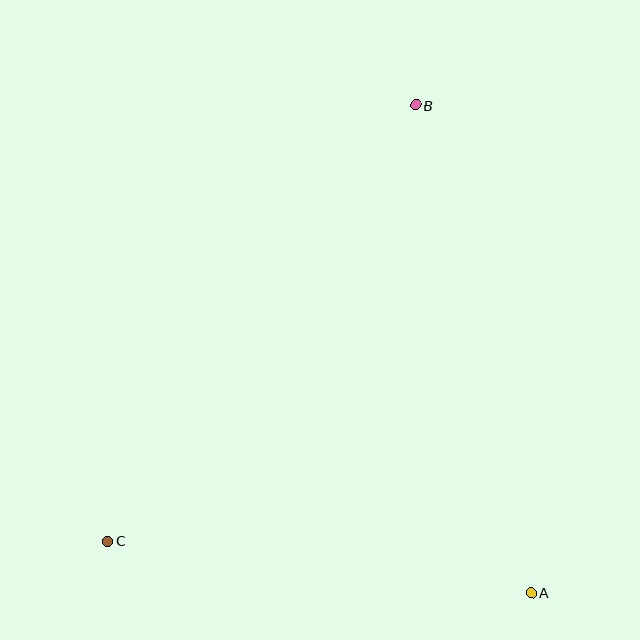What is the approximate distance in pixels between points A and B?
The distance between A and B is approximately 501 pixels.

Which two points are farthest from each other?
Points B and C are farthest from each other.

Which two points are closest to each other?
Points A and C are closest to each other.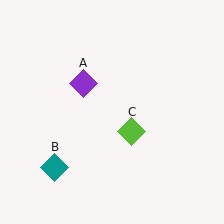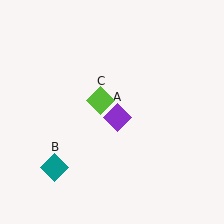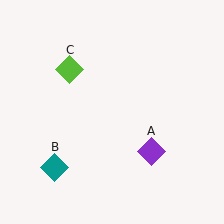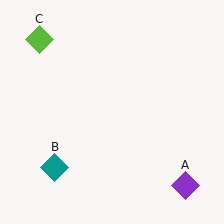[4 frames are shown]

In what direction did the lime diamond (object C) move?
The lime diamond (object C) moved up and to the left.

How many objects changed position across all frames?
2 objects changed position: purple diamond (object A), lime diamond (object C).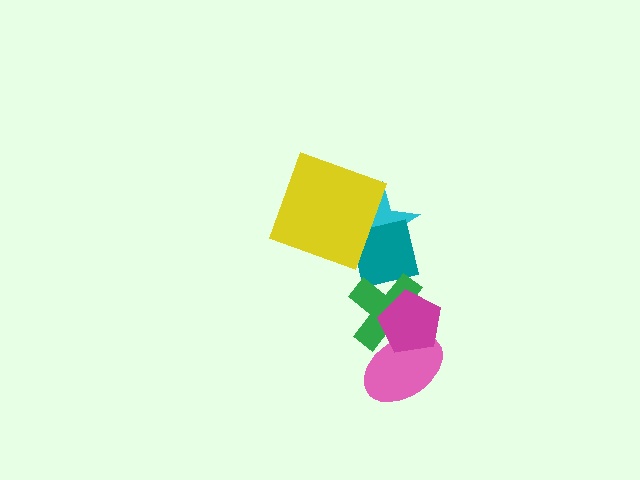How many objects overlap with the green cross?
3 objects overlap with the green cross.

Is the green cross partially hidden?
Yes, it is partially covered by another shape.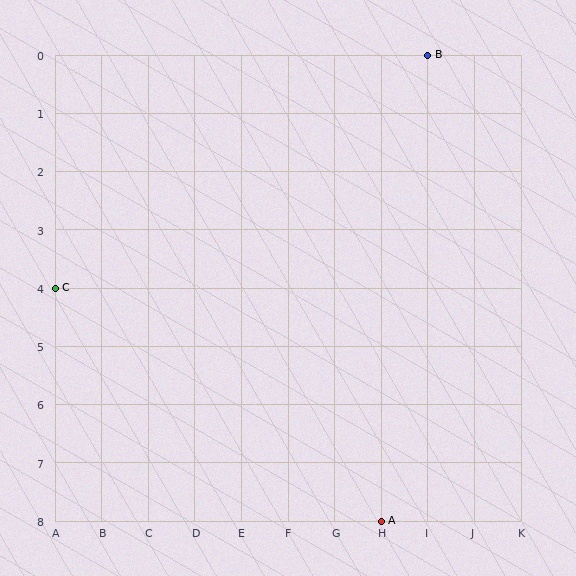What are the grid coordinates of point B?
Point B is at grid coordinates (I, 0).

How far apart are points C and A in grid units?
Points C and A are 7 columns and 4 rows apart (about 8.1 grid units diagonally).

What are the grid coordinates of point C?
Point C is at grid coordinates (A, 4).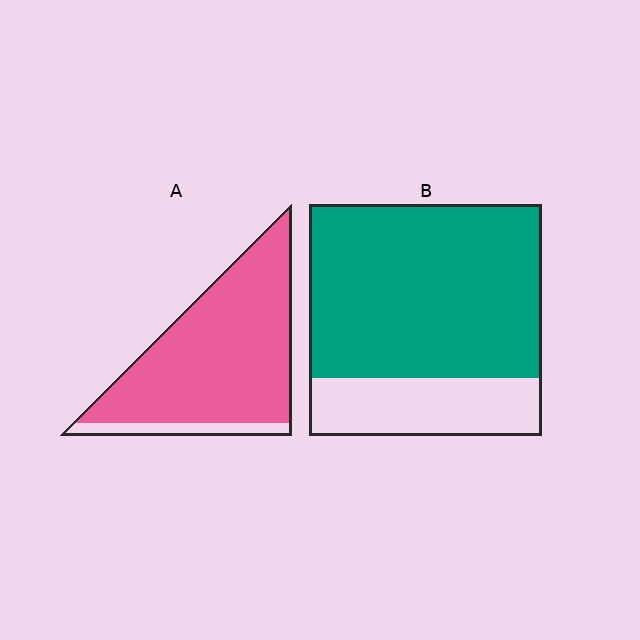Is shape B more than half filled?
Yes.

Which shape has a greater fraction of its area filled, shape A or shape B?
Shape A.